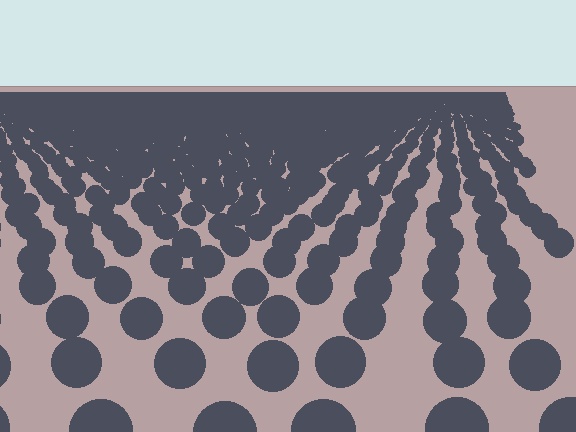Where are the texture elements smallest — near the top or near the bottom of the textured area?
Near the top.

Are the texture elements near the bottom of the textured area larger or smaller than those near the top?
Larger. Near the bottom, elements are closer to the viewer and appear at a bigger on-screen size.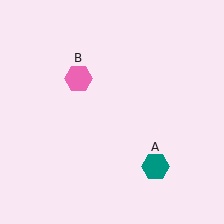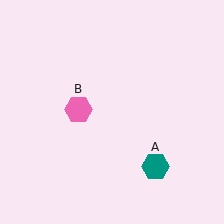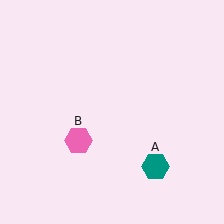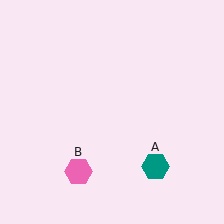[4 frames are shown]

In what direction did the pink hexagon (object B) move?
The pink hexagon (object B) moved down.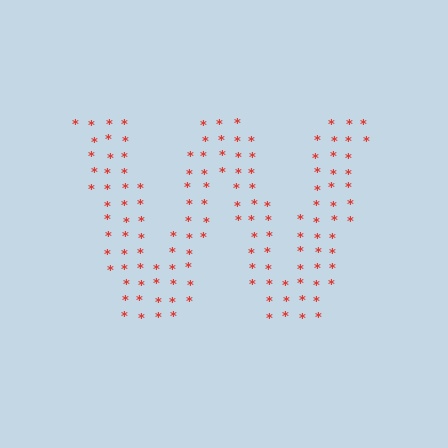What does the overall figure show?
The overall figure shows the letter W.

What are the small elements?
The small elements are asterisks.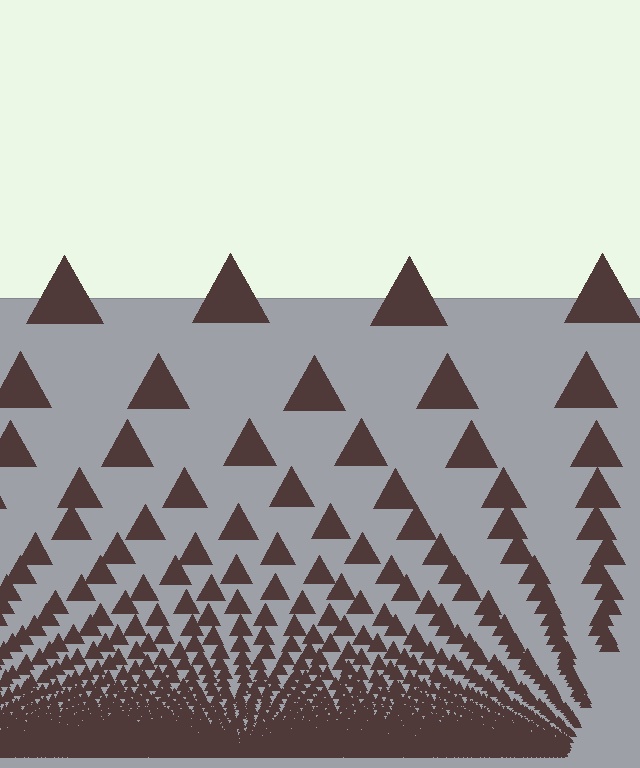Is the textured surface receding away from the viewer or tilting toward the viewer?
The surface appears to tilt toward the viewer. Texture elements get larger and sparser toward the top.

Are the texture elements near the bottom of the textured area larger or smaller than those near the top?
Smaller. The gradient is inverted — elements near the bottom are smaller and denser.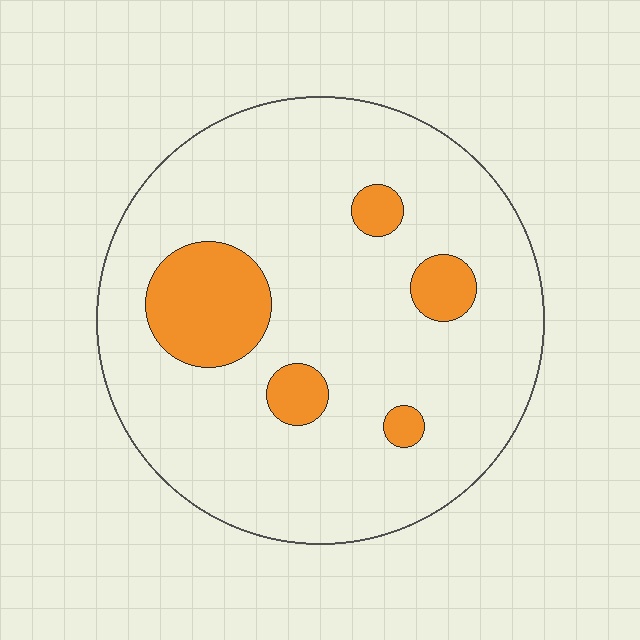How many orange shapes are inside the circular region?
5.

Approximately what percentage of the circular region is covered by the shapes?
Approximately 15%.